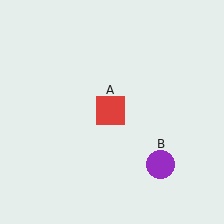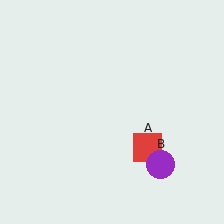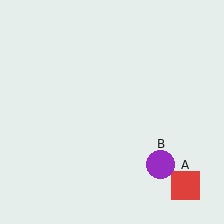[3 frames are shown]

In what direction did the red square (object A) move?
The red square (object A) moved down and to the right.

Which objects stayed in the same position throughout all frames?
Purple circle (object B) remained stationary.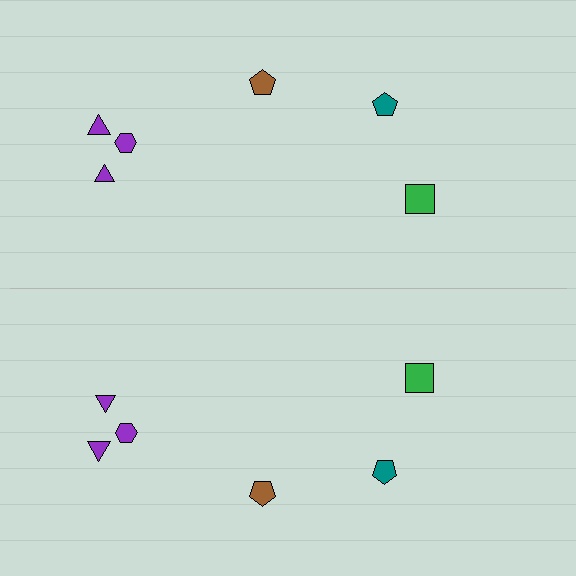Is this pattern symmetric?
Yes, this pattern has bilateral (reflection) symmetry.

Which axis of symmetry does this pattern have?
The pattern has a horizontal axis of symmetry running through the center of the image.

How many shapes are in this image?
There are 12 shapes in this image.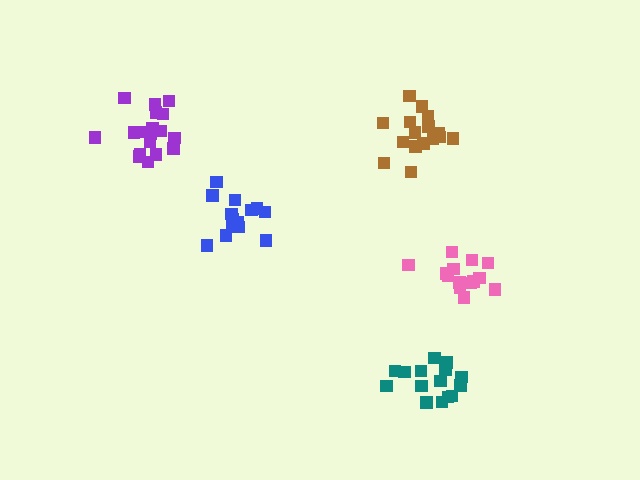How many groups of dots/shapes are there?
There are 5 groups.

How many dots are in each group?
Group 1: 16 dots, Group 2: 14 dots, Group 3: 16 dots, Group 4: 14 dots, Group 5: 18 dots (78 total).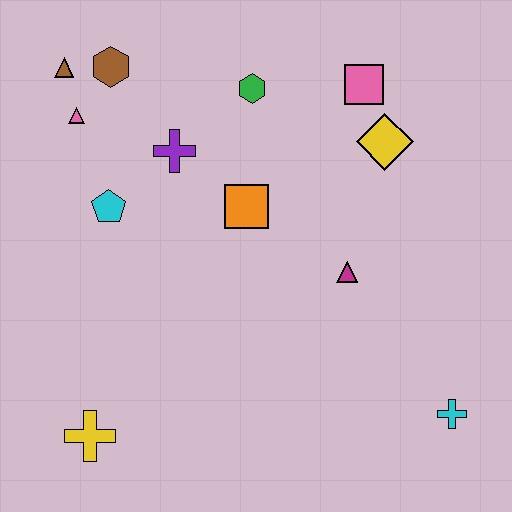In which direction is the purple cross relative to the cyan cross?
The purple cross is to the left of the cyan cross.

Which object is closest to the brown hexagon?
The brown triangle is closest to the brown hexagon.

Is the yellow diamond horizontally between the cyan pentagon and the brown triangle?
No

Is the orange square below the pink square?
Yes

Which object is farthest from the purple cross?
The cyan cross is farthest from the purple cross.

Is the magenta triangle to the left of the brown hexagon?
No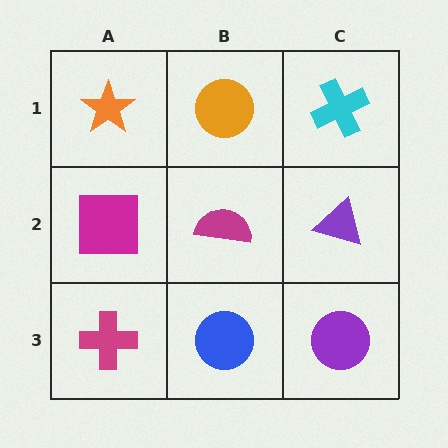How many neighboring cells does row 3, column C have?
2.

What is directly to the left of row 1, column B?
An orange star.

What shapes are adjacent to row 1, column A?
A magenta square (row 2, column A), an orange circle (row 1, column B).